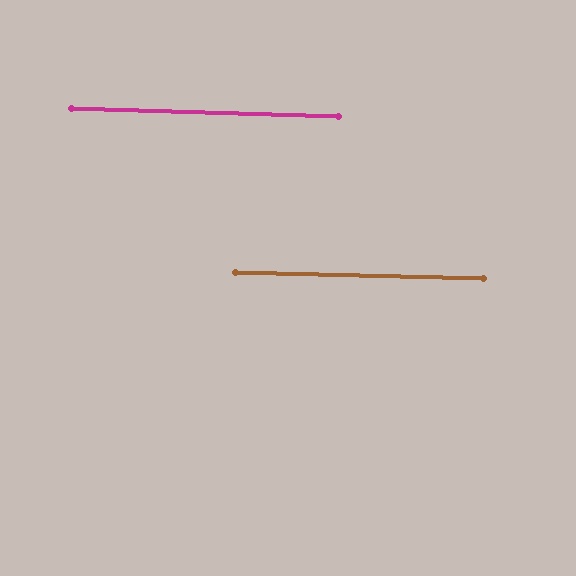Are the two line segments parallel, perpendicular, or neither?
Parallel — their directions differ by only 0.2°.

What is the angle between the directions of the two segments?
Approximately 0 degrees.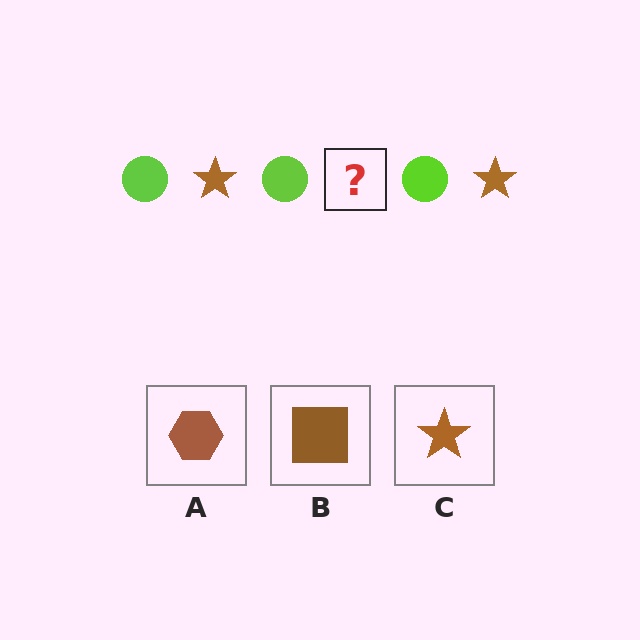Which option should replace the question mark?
Option C.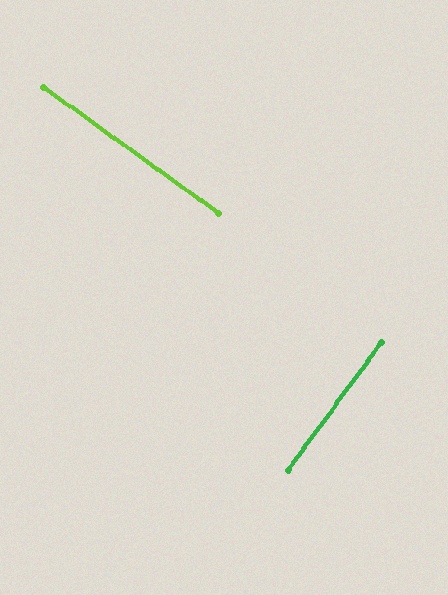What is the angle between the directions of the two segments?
Approximately 89 degrees.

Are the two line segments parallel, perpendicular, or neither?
Perpendicular — they meet at approximately 89°.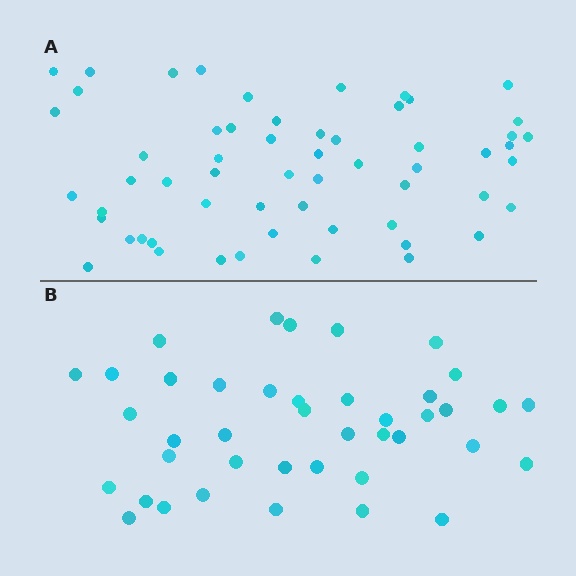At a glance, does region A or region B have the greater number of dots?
Region A (the top region) has more dots.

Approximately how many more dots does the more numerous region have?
Region A has approximately 15 more dots than region B.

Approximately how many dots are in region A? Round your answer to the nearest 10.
About 60 dots. (The exact count is 58, which rounds to 60.)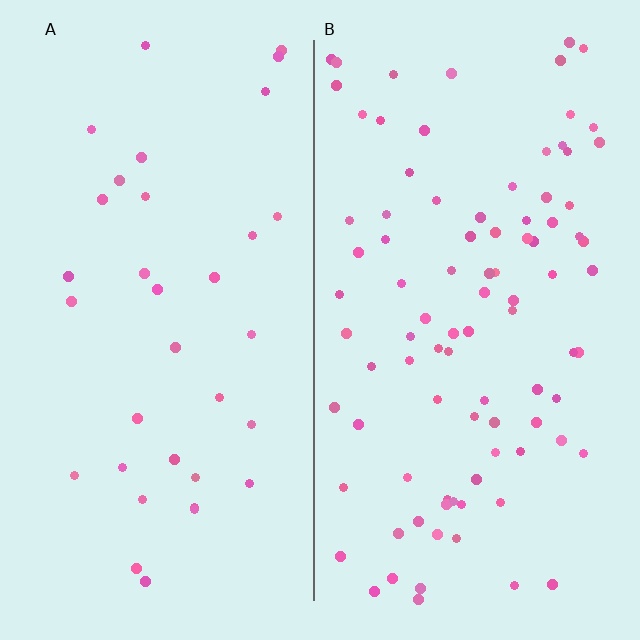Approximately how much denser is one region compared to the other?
Approximately 2.7× — region B over region A.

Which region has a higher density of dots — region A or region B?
B (the right).